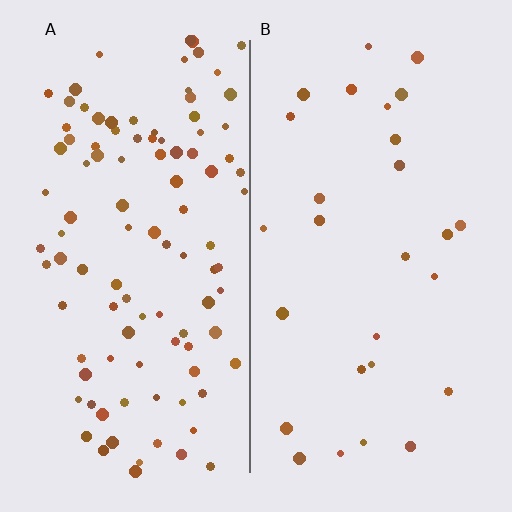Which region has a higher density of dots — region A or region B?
A (the left).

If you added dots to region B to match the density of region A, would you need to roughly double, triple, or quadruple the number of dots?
Approximately quadruple.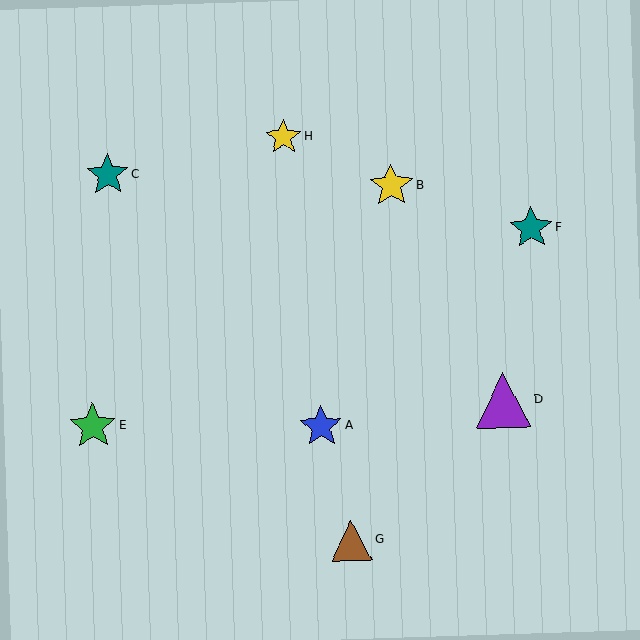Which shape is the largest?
The purple triangle (labeled D) is the largest.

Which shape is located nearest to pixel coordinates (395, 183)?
The yellow star (labeled B) at (391, 185) is nearest to that location.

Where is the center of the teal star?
The center of the teal star is at (531, 228).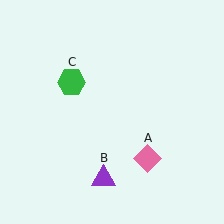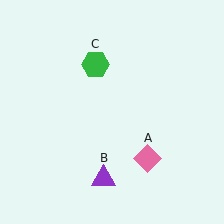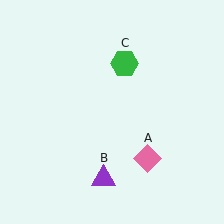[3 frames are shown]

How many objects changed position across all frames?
1 object changed position: green hexagon (object C).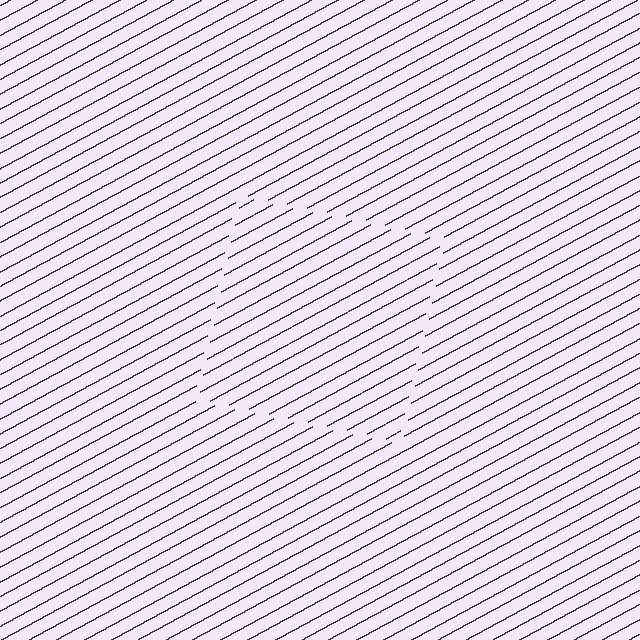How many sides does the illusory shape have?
4 sides — the line-ends trace a square.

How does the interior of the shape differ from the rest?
The interior of the shape contains the same grating, shifted by half a period — the contour is defined by the phase discontinuity where line-ends from the inner and outer gratings abut.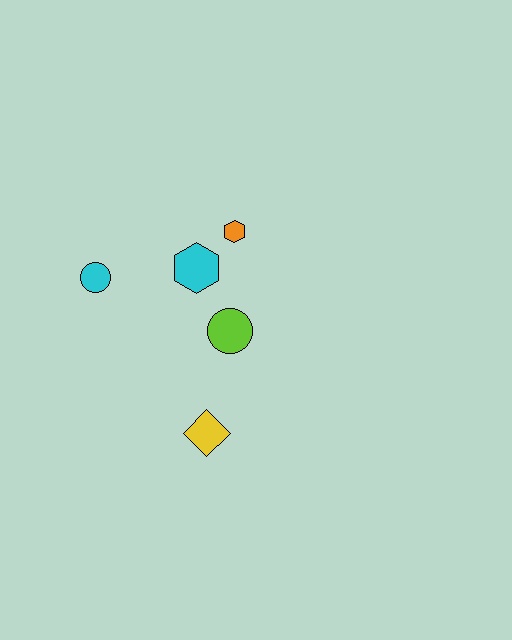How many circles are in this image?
There are 2 circles.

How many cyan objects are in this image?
There are 2 cyan objects.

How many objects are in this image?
There are 5 objects.